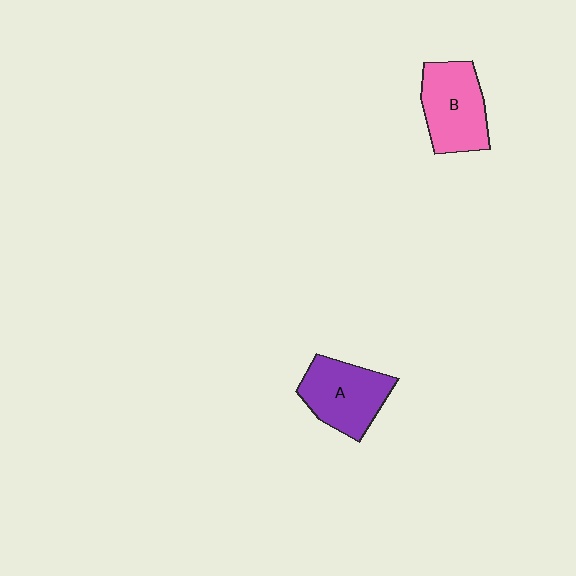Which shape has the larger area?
Shape B (pink).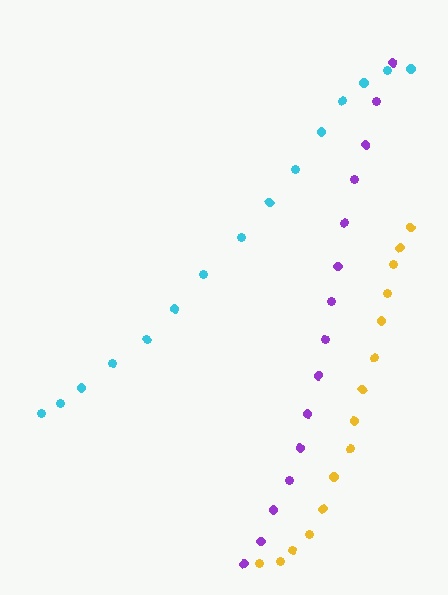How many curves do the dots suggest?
There are 3 distinct paths.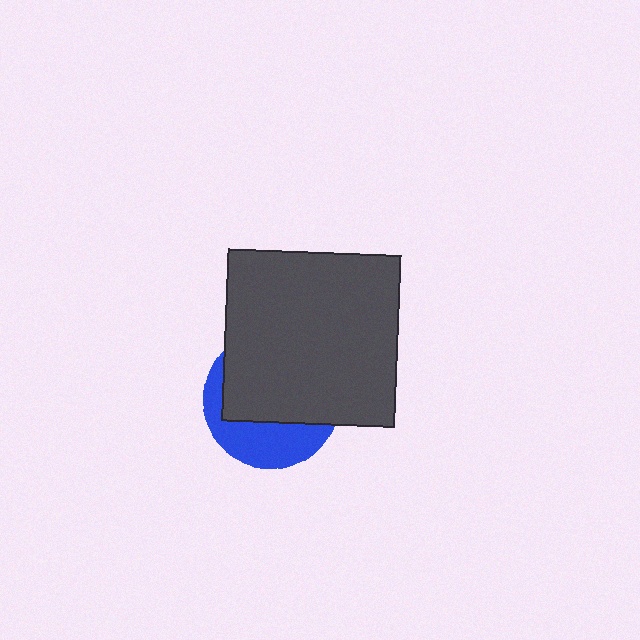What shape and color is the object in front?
The object in front is a dark gray square.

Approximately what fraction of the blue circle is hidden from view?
Roughly 64% of the blue circle is hidden behind the dark gray square.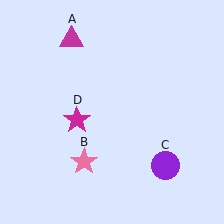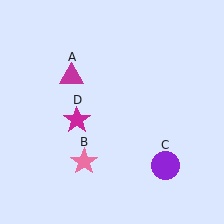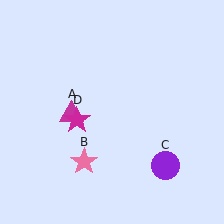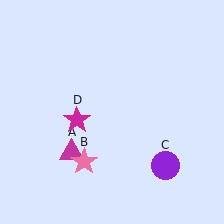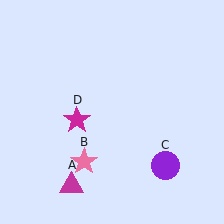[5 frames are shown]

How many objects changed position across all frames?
1 object changed position: magenta triangle (object A).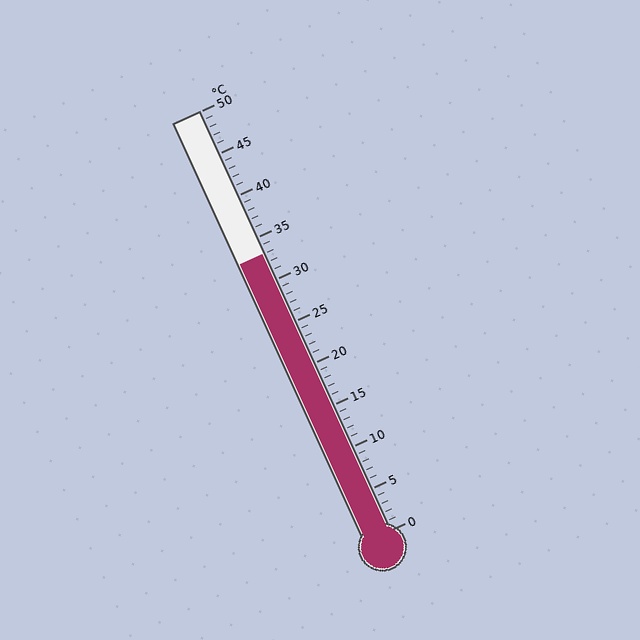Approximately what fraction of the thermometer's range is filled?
The thermometer is filled to approximately 65% of its range.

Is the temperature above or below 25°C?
The temperature is above 25°C.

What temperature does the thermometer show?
The thermometer shows approximately 33°C.